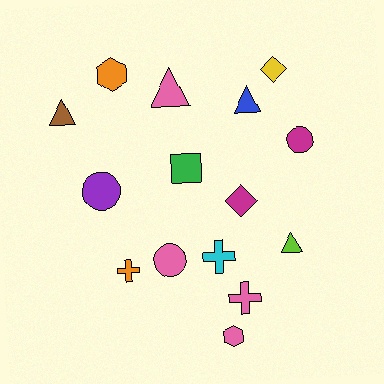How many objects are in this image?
There are 15 objects.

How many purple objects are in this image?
There is 1 purple object.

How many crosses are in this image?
There are 3 crosses.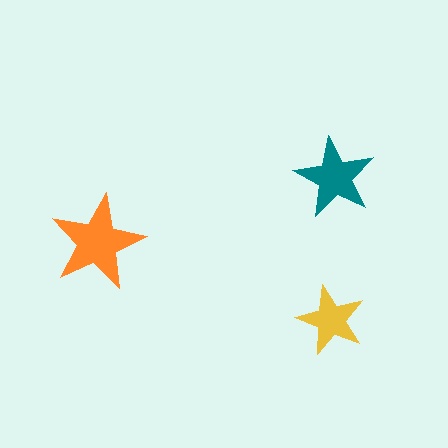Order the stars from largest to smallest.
the orange one, the teal one, the yellow one.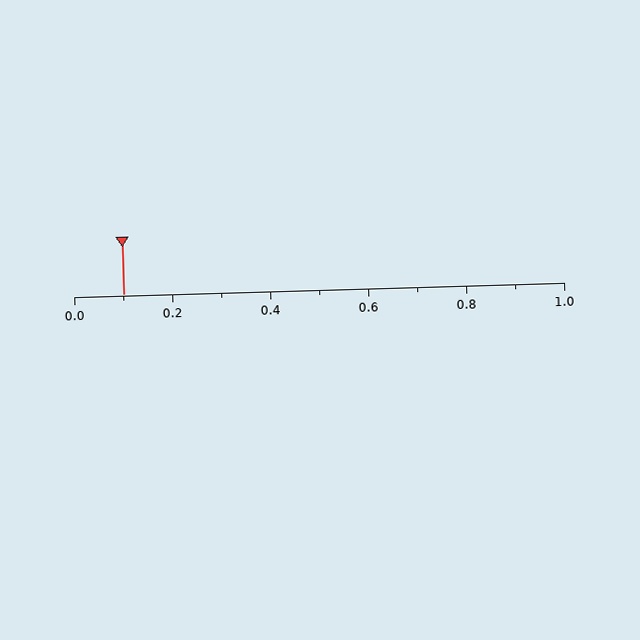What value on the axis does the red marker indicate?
The marker indicates approximately 0.1.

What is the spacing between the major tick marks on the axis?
The major ticks are spaced 0.2 apart.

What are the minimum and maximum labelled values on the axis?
The axis runs from 0.0 to 1.0.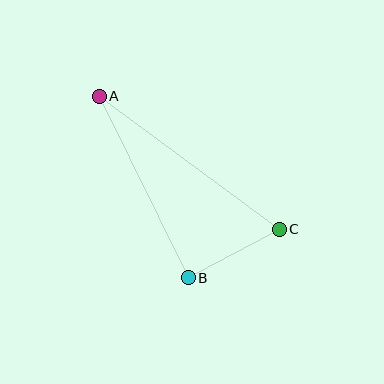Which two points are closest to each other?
Points B and C are closest to each other.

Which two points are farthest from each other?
Points A and C are farthest from each other.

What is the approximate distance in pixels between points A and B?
The distance between A and B is approximately 202 pixels.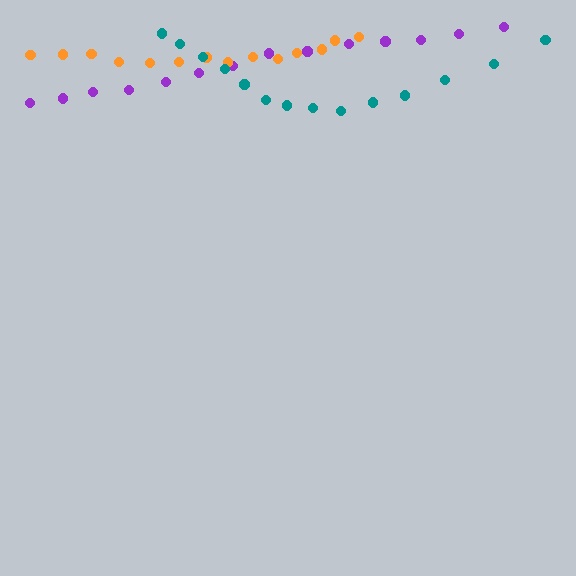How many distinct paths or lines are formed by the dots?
There are 3 distinct paths.